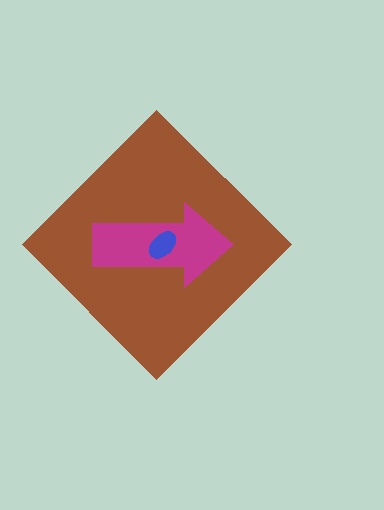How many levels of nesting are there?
3.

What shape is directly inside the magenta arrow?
The blue ellipse.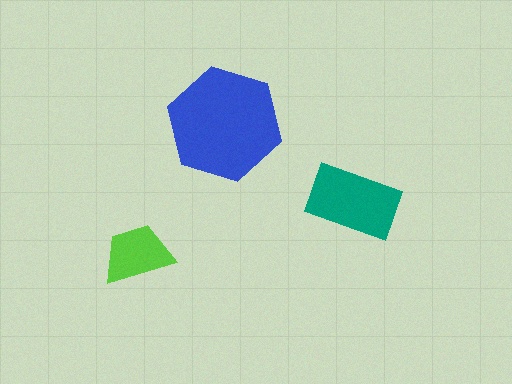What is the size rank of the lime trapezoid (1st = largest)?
3rd.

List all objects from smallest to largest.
The lime trapezoid, the teal rectangle, the blue hexagon.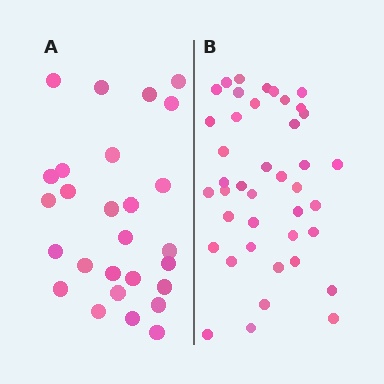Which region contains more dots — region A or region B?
Region B (the right region) has more dots.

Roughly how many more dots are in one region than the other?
Region B has approximately 15 more dots than region A.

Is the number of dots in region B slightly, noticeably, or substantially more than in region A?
Region B has substantially more. The ratio is roughly 1.5 to 1.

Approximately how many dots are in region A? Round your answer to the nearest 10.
About 30 dots. (The exact count is 27, which rounds to 30.)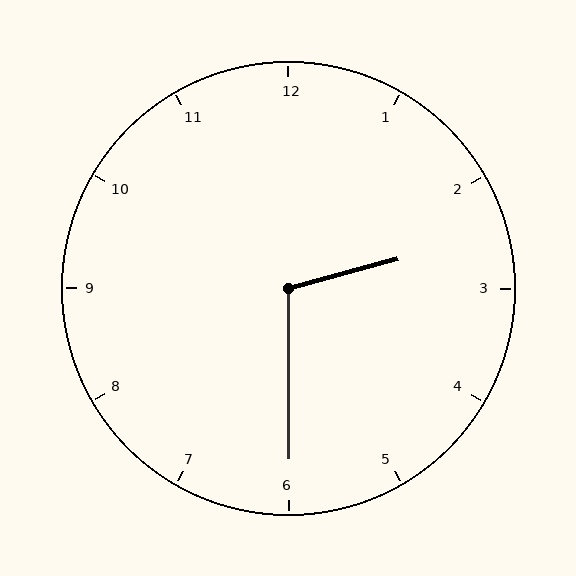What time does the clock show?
2:30.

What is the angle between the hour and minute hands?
Approximately 105 degrees.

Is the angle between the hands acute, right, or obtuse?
It is obtuse.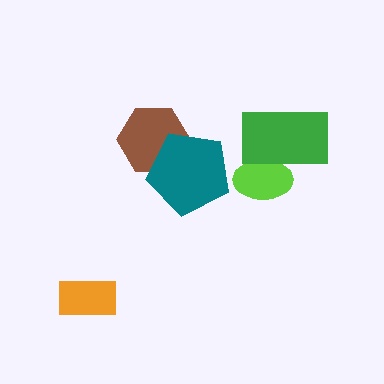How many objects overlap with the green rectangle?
1 object overlaps with the green rectangle.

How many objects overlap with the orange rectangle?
0 objects overlap with the orange rectangle.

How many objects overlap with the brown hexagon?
1 object overlaps with the brown hexagon.